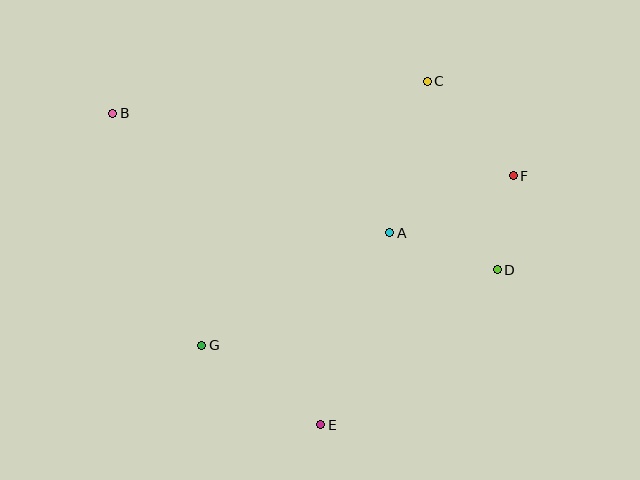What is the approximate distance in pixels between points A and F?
The distance between A and F is approximately 136 pixels.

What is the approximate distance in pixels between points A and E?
The distance between A and E is approximately 204 pixels.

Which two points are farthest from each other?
Points B and D are farthest from each other.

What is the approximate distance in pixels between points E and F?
The distance between E and F is approximately 315 pixels.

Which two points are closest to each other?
Points D and F are closest to each other.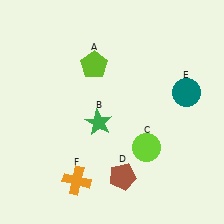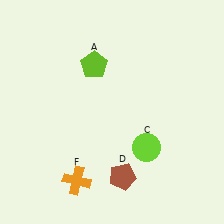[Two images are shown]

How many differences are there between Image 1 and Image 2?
There are 2 differences between the two images.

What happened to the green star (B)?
The green star (B) was removed in Image 2. It was in the bottom-left area of Image 1.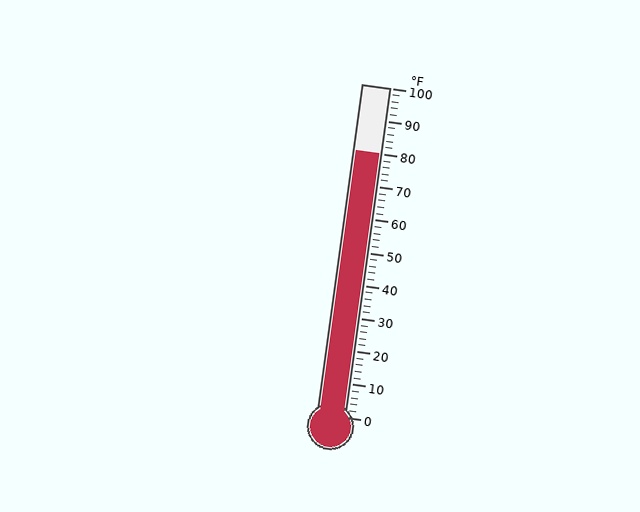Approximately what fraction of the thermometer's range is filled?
The thermometer is filled to approximately 80% of its range.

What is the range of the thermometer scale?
The thermometer scale ranges from 0°F to 100°F.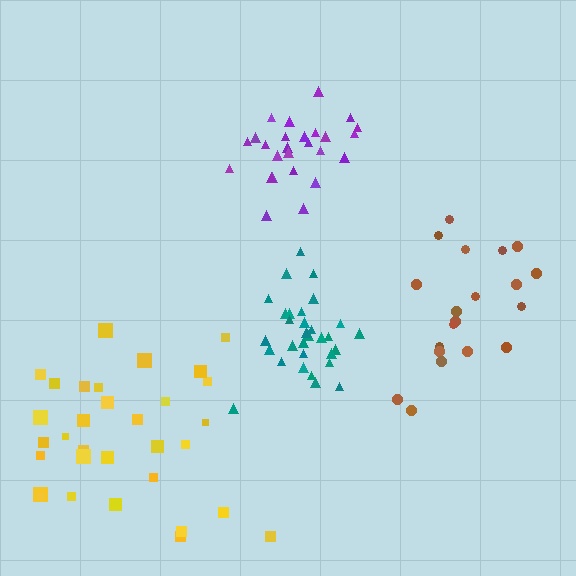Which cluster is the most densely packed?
Teal.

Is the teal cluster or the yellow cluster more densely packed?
Teal.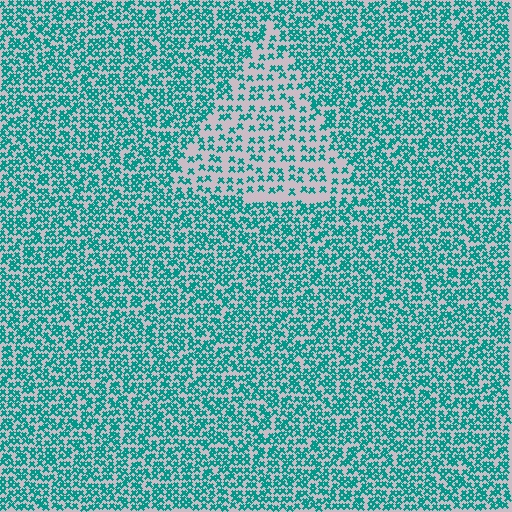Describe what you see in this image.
The image contains small teal elements arranged at two different densities. A triangle-shaped region is visible where the elements are less densely packed than the surrounding area.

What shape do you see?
I see a triangle.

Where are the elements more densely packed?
The elements are more densely packed outside the triangle boundary.